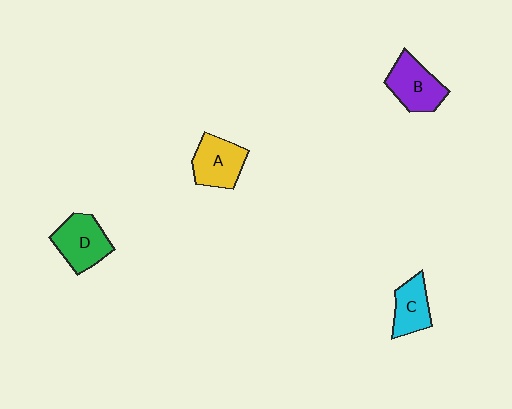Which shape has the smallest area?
Shape C (cyan).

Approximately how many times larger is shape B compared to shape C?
Approximately 1.3 times.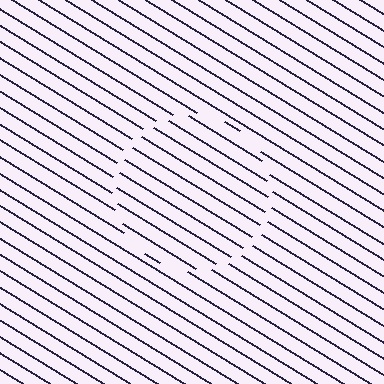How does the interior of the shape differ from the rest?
The interior of the shape contains the same grating, shifted by half a period — the contour is defined by the phase discontinuity where line-ends from the inner and outer gratings abut.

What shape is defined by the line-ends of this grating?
An illusory circle. The interior of the shape contains the same grating, shifted by half a period — the contour is defined by the phase discontinuity where line-ends from the inner and outer gratings abut.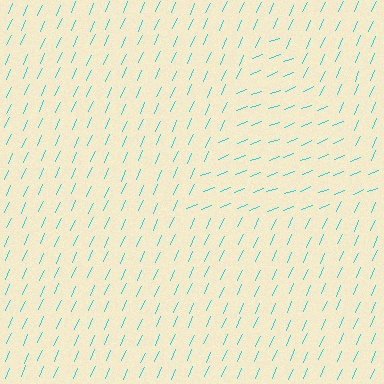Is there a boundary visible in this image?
Yes, there is a texture boundary formed by a change in line orientation.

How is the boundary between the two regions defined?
The boundary is defined purely by a change in line orientation (approximately 45 degrees difference). All lines are the same color and thickness.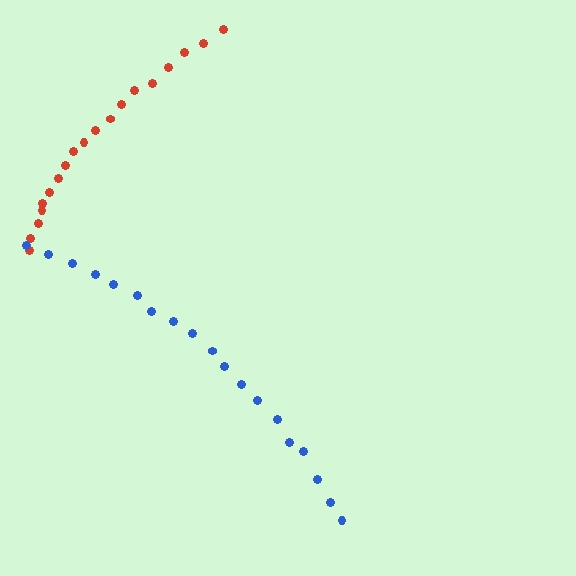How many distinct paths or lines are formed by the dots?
There are 2 distinct paths.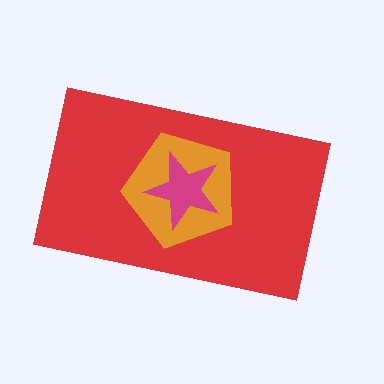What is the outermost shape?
The red rectangle.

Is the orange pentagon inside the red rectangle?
Yes.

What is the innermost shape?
The magenta star.